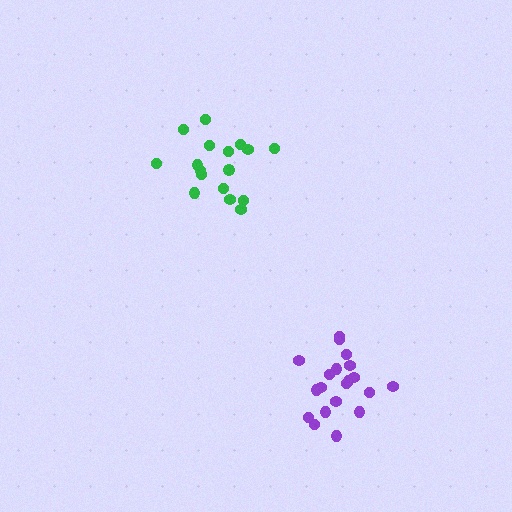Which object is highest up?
The green cluster is topmost.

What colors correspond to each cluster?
The clusters are colored: green, purple.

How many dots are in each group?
Group 1: 17 dots, Group 2: 20 dots (37 total).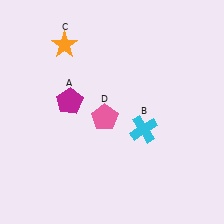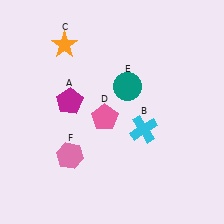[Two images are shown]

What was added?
A teal circle (E), a pink hexagon (F) were added in Image 2.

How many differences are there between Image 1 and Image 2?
There are 2 differences between the two images.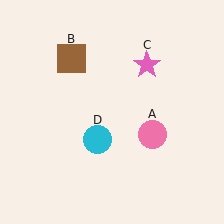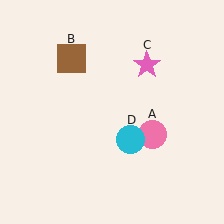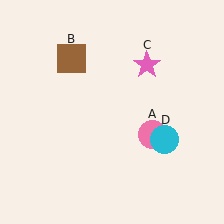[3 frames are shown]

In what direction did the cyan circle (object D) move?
The cyan circle (object D) moved right.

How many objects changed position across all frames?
1 object changed position: cyan circle (object D).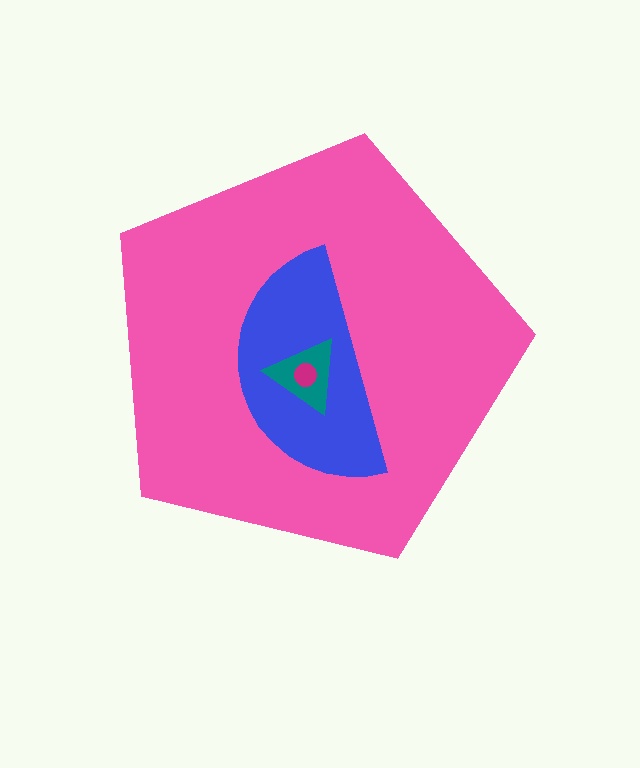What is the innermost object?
The magenta circle.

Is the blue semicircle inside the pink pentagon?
Yes.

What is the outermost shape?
The pink pentagon.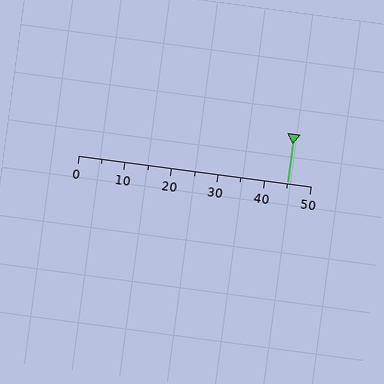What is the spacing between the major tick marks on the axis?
The major ticks are spaced 10 apart.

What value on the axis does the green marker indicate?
The marker indicates approximately 45.